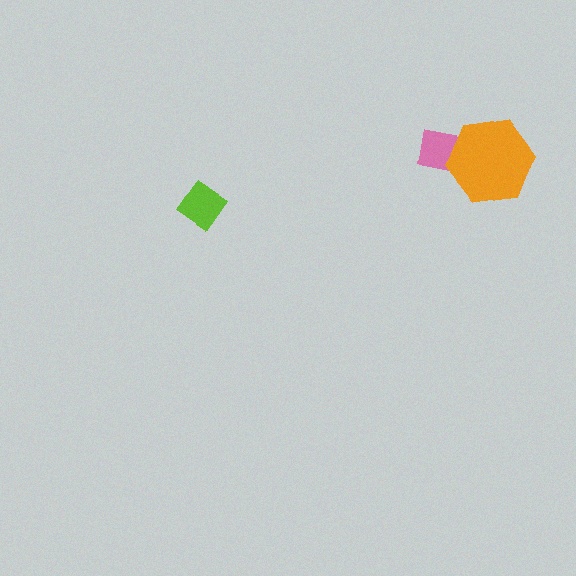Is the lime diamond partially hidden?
No, no other shape covers it.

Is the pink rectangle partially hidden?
Yes, it is partially covered by another shape.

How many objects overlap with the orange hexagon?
1 object overlaps with the orange hexagon.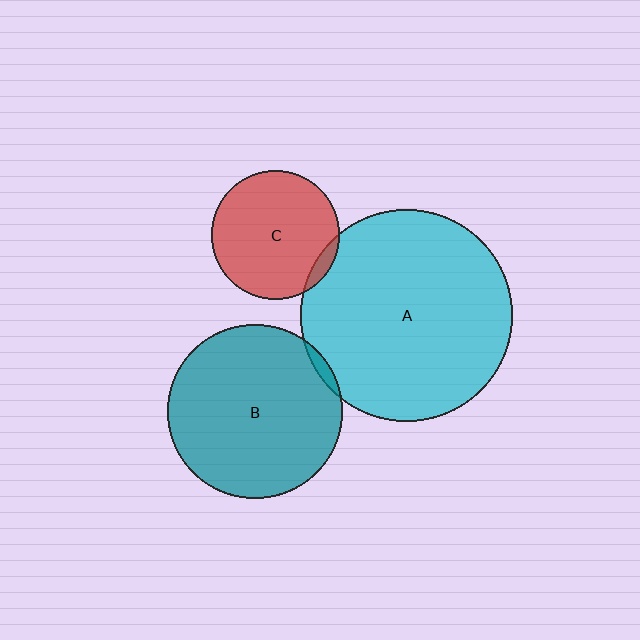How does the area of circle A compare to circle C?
Approximately 2.7 times.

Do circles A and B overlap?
Yes.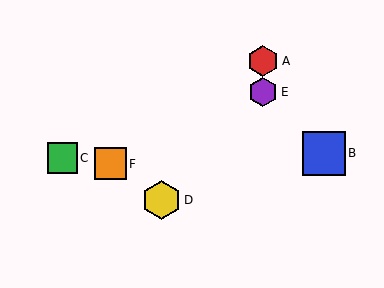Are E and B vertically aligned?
No, E is at x≈263 and B is at x≈324.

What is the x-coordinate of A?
Object A is at x≈263.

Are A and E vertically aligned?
Yes, both are at x≈263.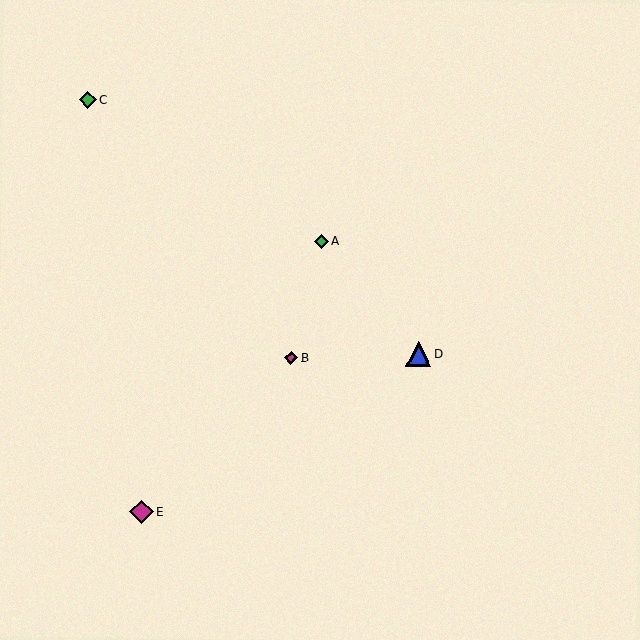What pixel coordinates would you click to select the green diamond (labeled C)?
Click at (88, 100) to select the green diamond C.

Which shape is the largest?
The blue triangle (labeled D) is the largest.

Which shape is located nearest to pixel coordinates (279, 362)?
The magenta diamond (labeled B) at (291, 358) is nearest to that location.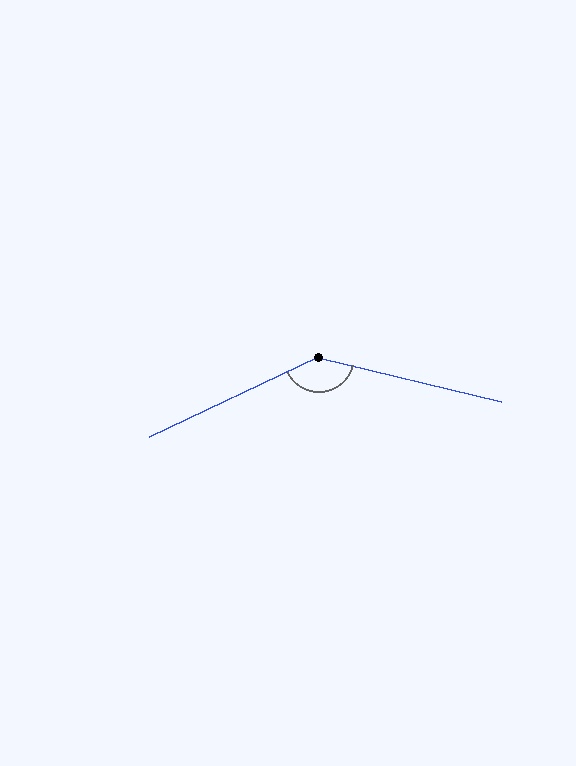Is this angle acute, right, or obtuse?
It is obtuse.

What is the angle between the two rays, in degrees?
Approximately 141 degrees.